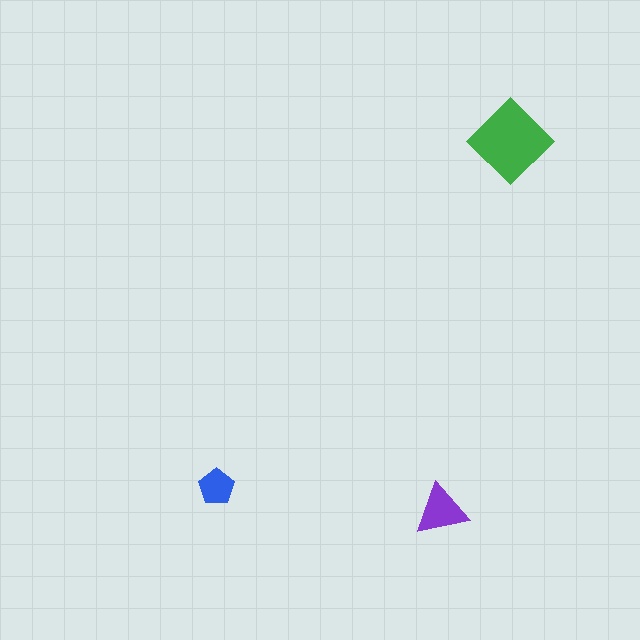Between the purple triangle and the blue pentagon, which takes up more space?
The purple triangle.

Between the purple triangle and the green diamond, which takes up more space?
The green diamond.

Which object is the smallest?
The blue pentagon.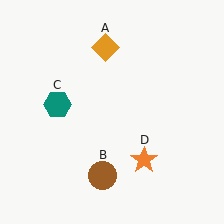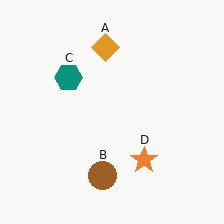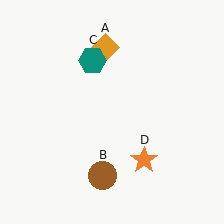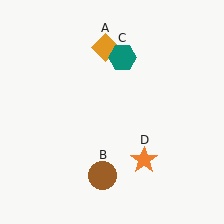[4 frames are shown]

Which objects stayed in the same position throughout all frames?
Orange diamond (object A) and brown circle (object B) and orange star (object D) remained stationary.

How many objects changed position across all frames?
1 object changed position: teal hexagon (object C).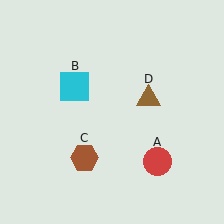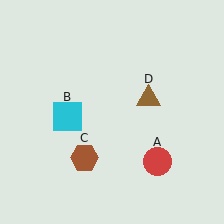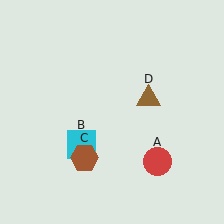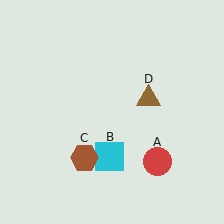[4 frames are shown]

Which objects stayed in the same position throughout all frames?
Red circle (object A) and brown hexagon (object C) and brown triangle (object D) remained stationary.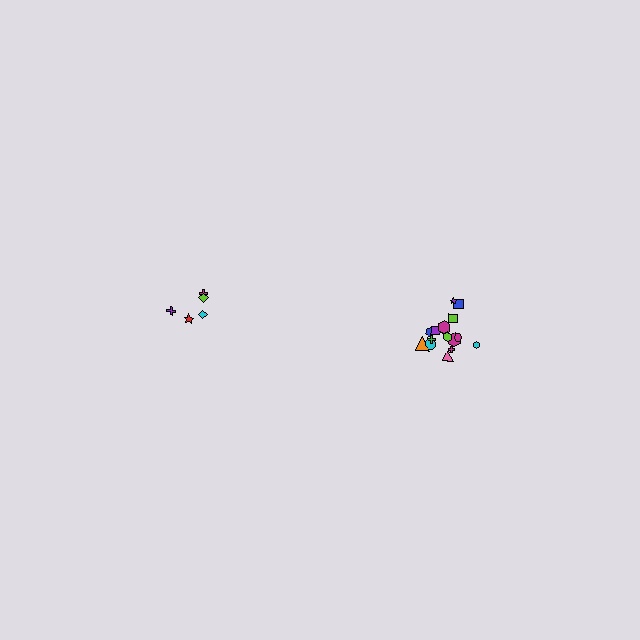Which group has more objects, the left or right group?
The right group.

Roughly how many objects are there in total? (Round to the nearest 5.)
Roughly 20 objects in total.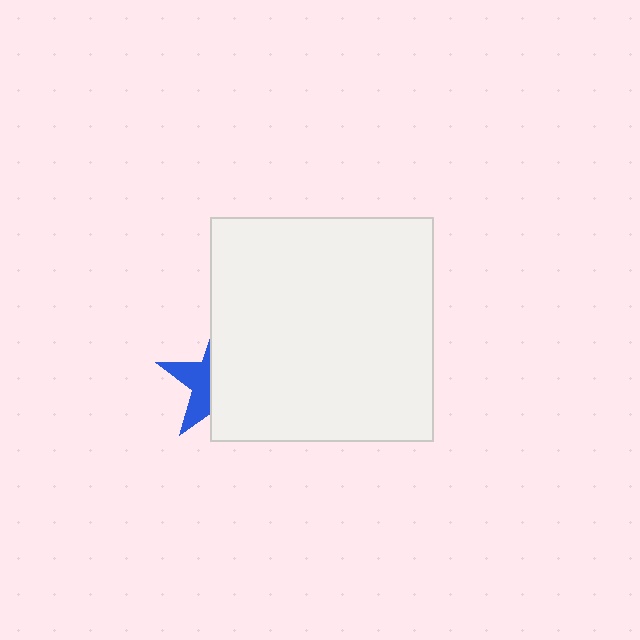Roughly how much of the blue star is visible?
A small part of it is visible (roughly 37%).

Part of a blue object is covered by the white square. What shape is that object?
It is a star.